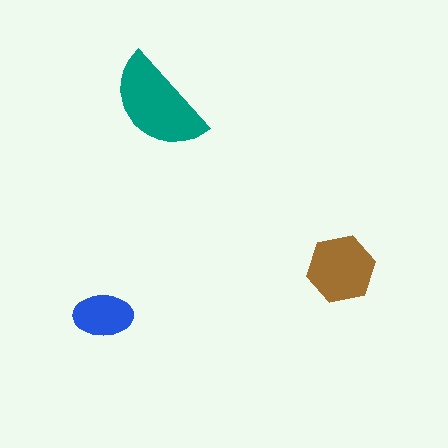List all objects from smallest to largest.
The blue ellipse, the brown hexagon, the teal semicircle.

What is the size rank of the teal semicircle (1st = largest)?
1st.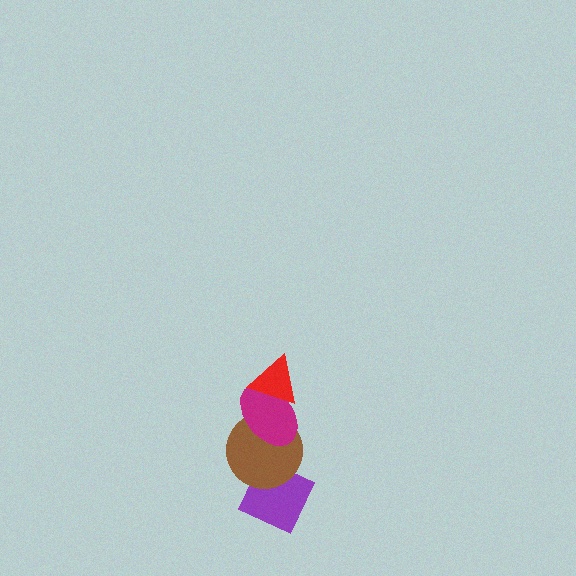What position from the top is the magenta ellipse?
The magenta ellipse is 2nd from the top.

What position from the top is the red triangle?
The red triangle is 1st from the top.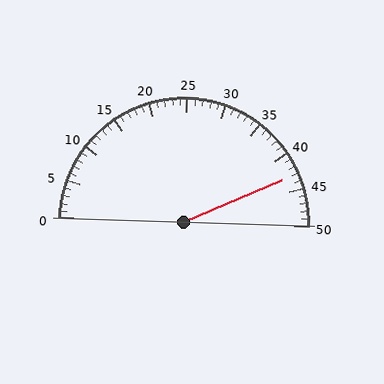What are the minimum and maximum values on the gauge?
The gauge ranges from 0 to 50.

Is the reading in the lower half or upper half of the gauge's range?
The reading is in the upper half of the range (0 to 50).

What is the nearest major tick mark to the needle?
The nearest major tick mark is 45.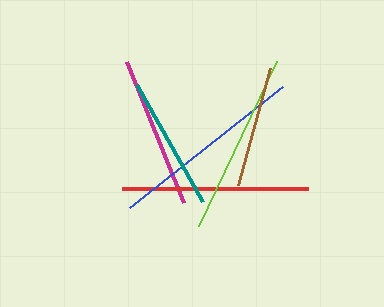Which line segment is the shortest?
The brown line is the shortest at approximately 122 pixels.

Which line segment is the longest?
The blue line is the longest at approximately 195 pixels.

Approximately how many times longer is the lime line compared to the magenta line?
The lime line is approximately 1.2 times the length of the magenta line.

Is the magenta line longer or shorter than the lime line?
The lime line is longer than the magenta line.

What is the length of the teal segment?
The teal segment is approximately 134 pixels long.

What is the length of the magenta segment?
The magenta segment is approximately 153 pixels long.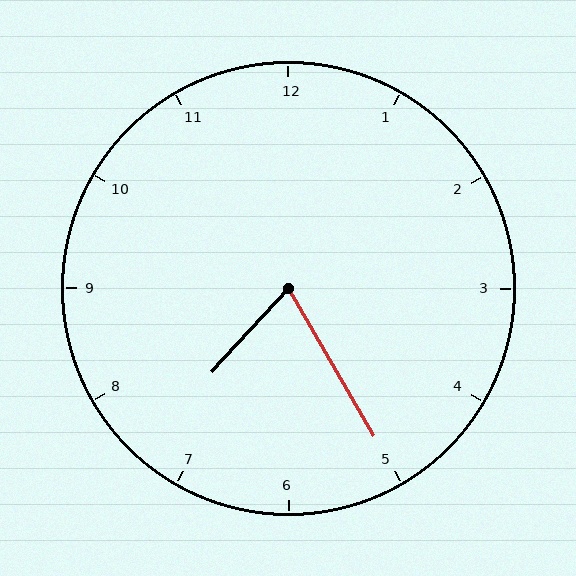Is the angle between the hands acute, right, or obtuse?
It is acute.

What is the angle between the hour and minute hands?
Approximately 72 degrees.